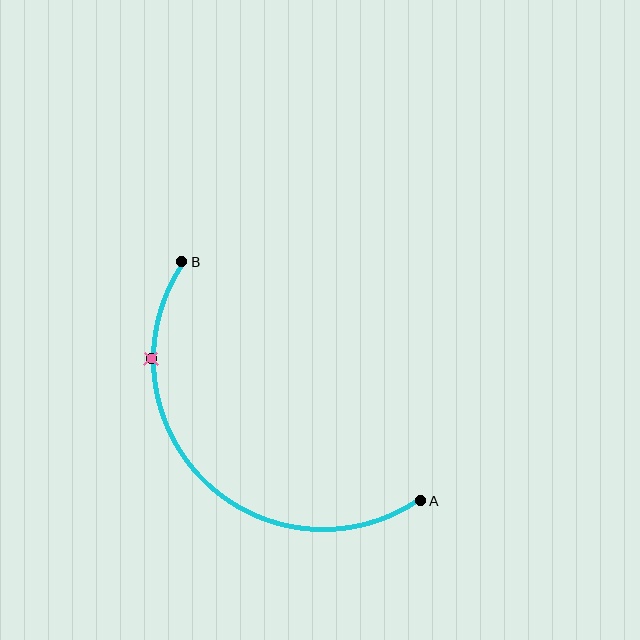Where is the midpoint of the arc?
The arc midpoint is the point on the curve farthest from the straight line joining A and B. It sits below and to the left of that line.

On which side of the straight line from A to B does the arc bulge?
The arc bulges below and to the left of the straight line connecting A and B.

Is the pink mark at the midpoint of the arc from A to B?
No. The pink mark lies on the arc but is closer to endpoint B. The arc midpoint would be at the point on the curve equidistant along the arc from both A and B.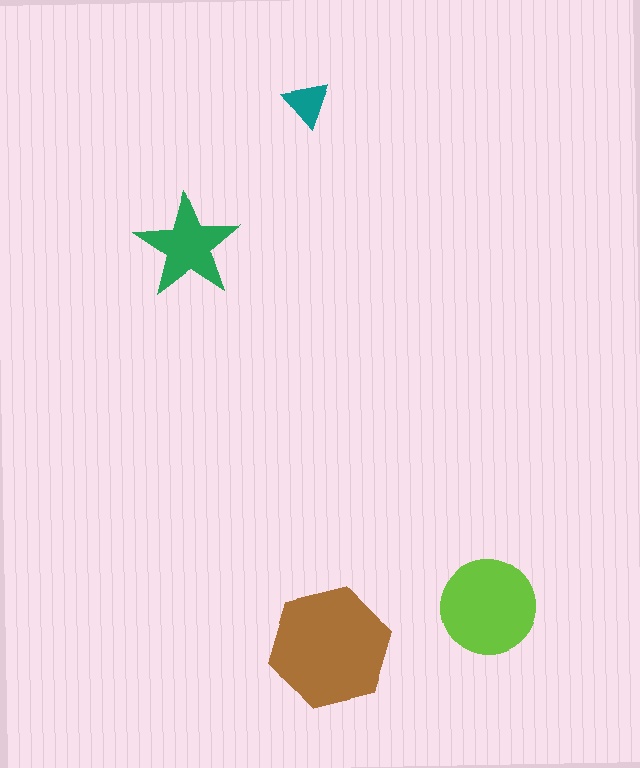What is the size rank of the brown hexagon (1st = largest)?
1st.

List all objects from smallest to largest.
The teal triangle, the green star, the lime circle, the brown hexagon.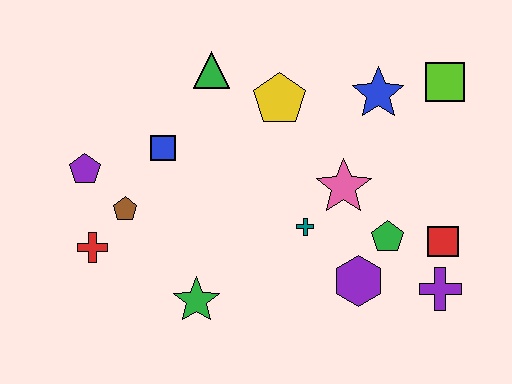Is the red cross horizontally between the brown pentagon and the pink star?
No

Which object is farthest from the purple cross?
The purple pentagon is farthest from the purple cross.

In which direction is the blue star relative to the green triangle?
The blue star is to the right of the green triangle.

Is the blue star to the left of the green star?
No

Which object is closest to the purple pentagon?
The brown pentagon is closest to the purple pentagon.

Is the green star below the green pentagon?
Yes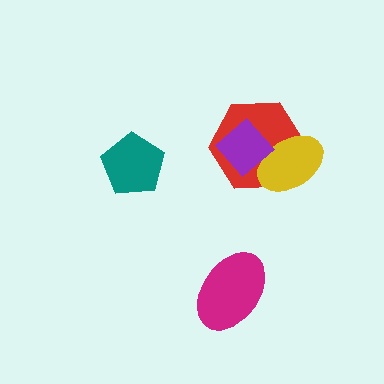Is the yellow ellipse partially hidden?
Yes, it is partially covered by another shape.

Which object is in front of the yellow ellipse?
The purple diamond is in front of the yellow ellipse.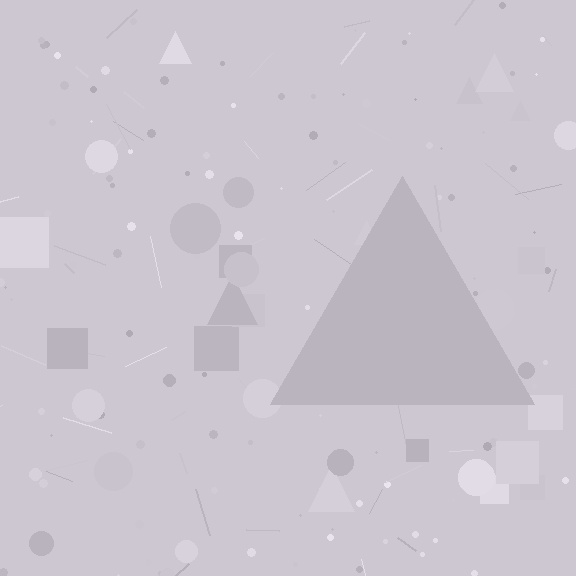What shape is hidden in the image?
A triangle is hidden in the image.